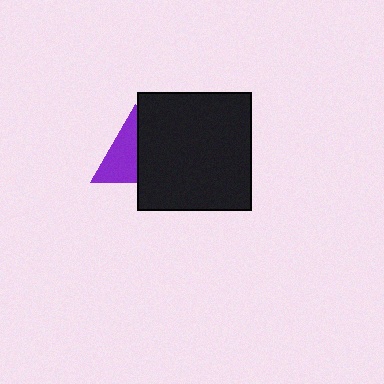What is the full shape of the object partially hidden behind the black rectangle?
The partially hidden object is a purple triangle.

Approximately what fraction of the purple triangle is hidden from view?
Roughly 46% of the purple triangle is hidden behind the black rectangle.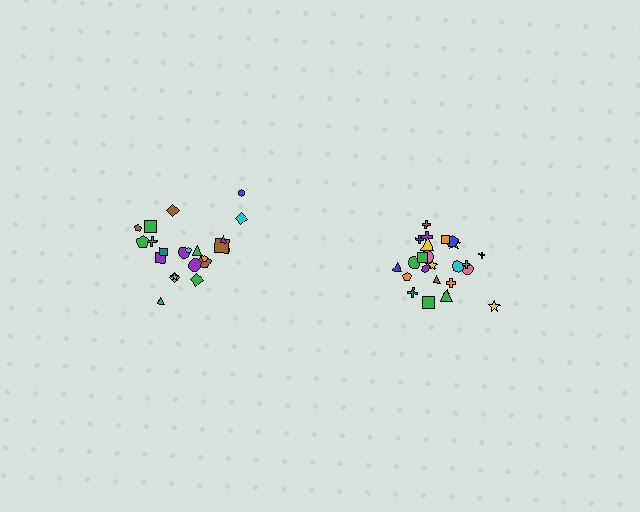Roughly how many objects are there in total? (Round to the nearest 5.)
Roughly 45 objects in total.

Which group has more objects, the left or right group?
The right group.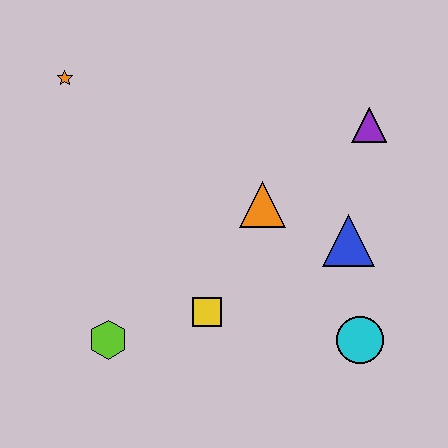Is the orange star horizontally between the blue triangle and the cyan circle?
No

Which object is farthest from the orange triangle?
The orange star is farthest from the orange triangle.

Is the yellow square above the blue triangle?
No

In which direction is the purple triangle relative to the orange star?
The purple triangle is to the right of the orange star.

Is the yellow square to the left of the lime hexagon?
No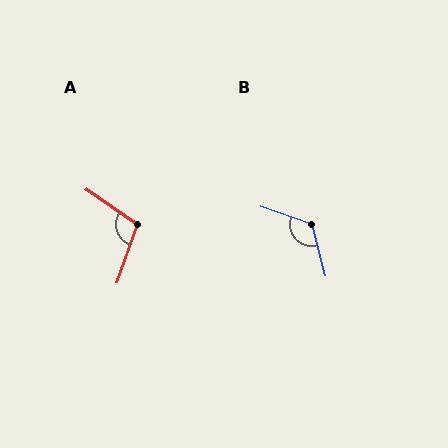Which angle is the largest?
B, at approximately 124 degrees.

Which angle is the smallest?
A, at approximately 105 degrees.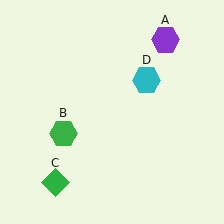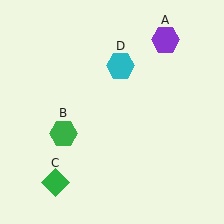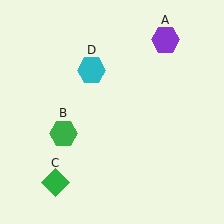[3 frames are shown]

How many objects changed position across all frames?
1 object changed position: cyan hexagon (object D).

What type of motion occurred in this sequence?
The cyan hexagon (object D) rotated counterclockwise around the center of the scene.